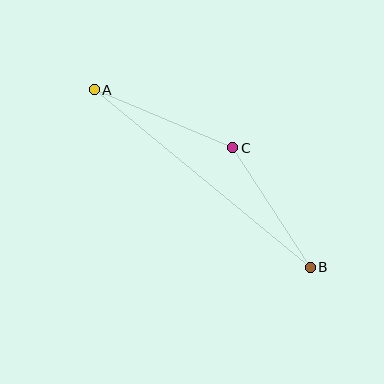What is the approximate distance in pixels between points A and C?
The distance between A and C is approximately 150 pixels.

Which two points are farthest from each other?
Points A and B are farthest from each other.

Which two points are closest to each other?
Points B and C are closest to each other.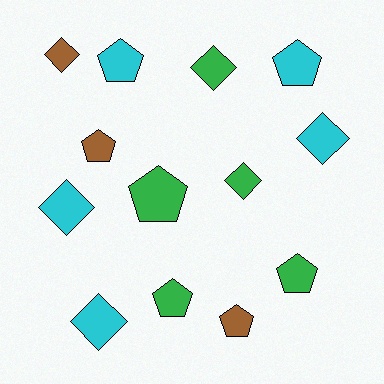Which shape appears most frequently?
Pentagon, with 7 objects.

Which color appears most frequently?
Cyan, with 5 objects.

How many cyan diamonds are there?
There are 3 cyan diamonds.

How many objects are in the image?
There are 13 objects.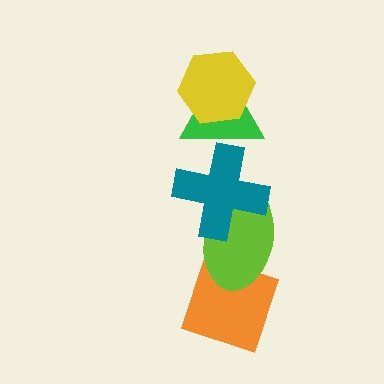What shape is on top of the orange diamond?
The lime ellipse is on top of the orange diamond.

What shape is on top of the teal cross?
The green triangle is on top of the teal cross.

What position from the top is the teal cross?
The teal cross is 3rd from the top.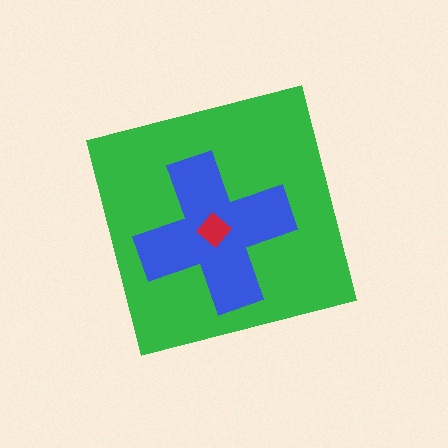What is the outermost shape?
The green square.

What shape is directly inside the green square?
The blue cross.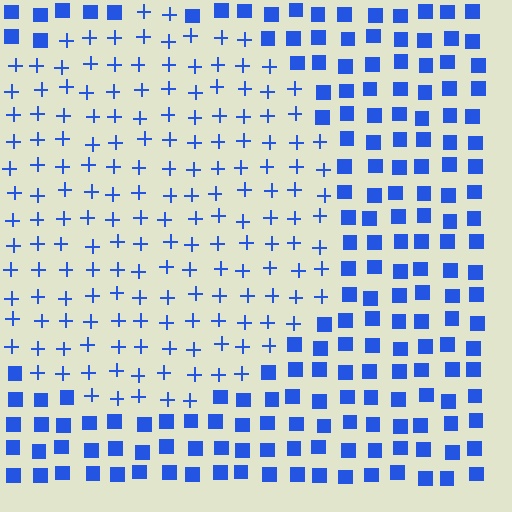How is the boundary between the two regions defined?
The boundary is defined by a change in element shape: plus signs inside vs. squares outside. All elements share the same color and spacing.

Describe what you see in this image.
The image is filled with small blue elements arranged in a uniform grid. A circle-shaped region contains plus signs, while the surrounding area contains squares. The boundary is defined purely by the change in element shape.